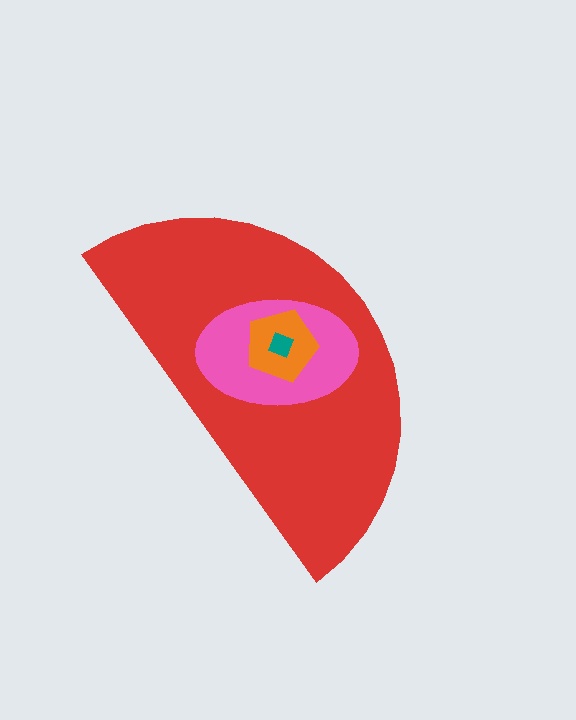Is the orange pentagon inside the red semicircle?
Yes.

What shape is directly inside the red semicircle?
The pink ellipse.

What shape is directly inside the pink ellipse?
The orange pentagon.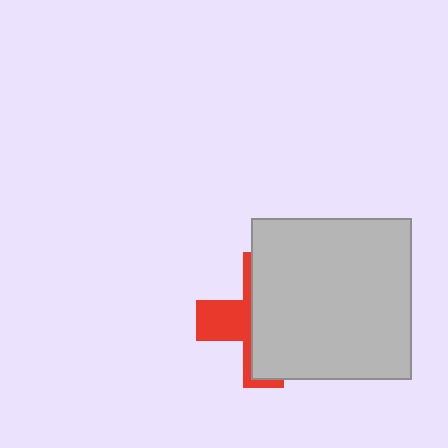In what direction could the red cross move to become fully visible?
The red cross could move left. That would shift it out from behind the light gray square entirely.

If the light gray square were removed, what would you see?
You would see the complete red cross.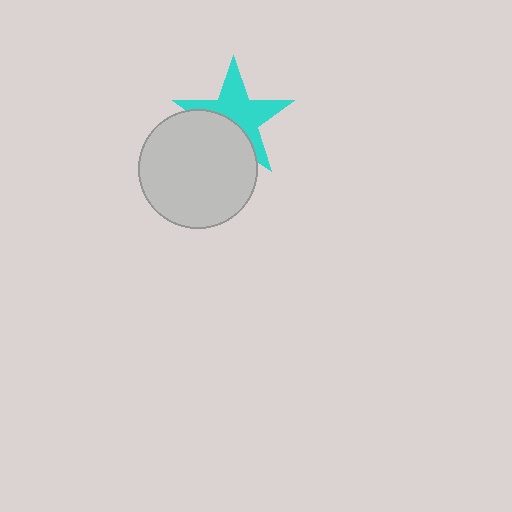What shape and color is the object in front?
The object in front is a light gray circle.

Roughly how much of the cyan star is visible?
About half of it is visible (roughly 61%).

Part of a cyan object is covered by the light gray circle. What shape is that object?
It is a star.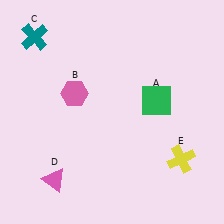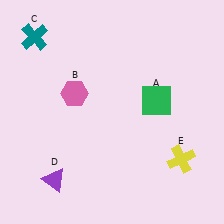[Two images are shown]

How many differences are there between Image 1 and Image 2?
There is 1 difference between the two images.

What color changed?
The triangle (D) changed from pink in Image 1 to purple in Image 2.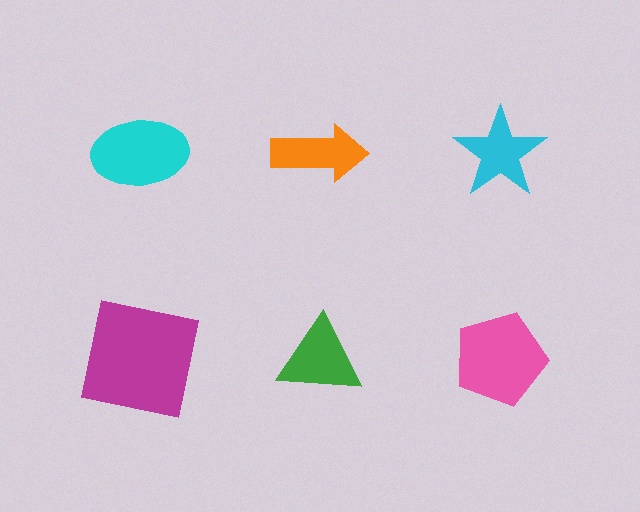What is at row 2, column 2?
A green triangle.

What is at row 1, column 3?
A cyan star.